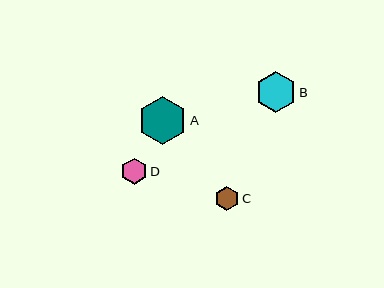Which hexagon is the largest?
Hexagon A is the largest with a size of approximately 48 pixels.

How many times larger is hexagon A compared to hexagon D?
Hexagon A is approximately 1.8 times the size of hexagon D.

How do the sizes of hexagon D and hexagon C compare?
Hexagon D and hexagon C are approximately the same size.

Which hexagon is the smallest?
Hexagon C is the smallest with a size of approximately 24 pixels.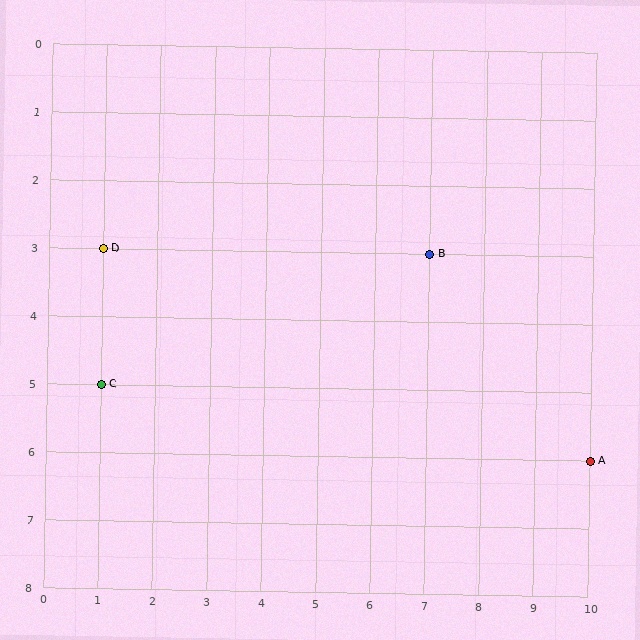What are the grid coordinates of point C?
Point C is at grid coordinates (1, 5).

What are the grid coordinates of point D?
Point D is at grid coordinates (1, 3).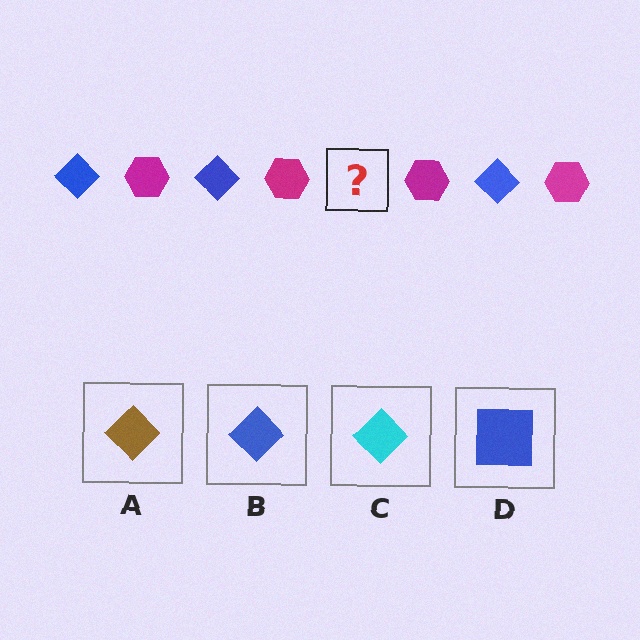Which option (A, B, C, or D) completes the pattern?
B.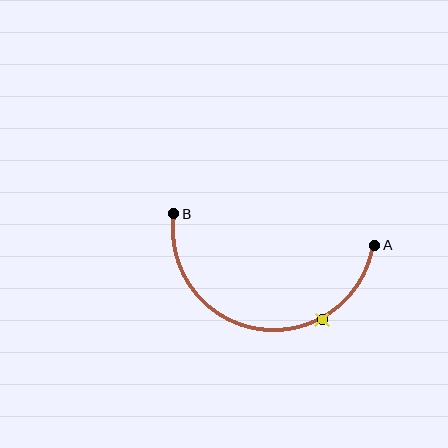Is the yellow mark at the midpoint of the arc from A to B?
No. The yellow mark lies on the arc but is closer to endpoint A. The arc midpoint would be at the point on the curve equidistant along the arc from both A and B.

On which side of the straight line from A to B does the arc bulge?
The arc bulges below the straight line connecting A and B.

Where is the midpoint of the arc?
The arc midpoint is the point on the curve farthest from the straight line joining A and B. It sits below that line.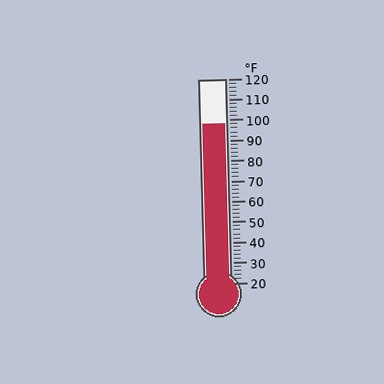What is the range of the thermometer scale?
The thermometer scale ranges from 20°F to 120°F.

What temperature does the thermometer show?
The thermometer shows approximately 98°F.